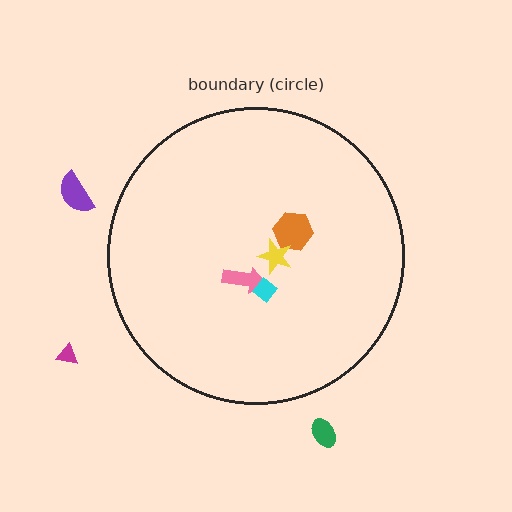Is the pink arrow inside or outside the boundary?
Inside.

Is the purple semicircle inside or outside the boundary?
Outside.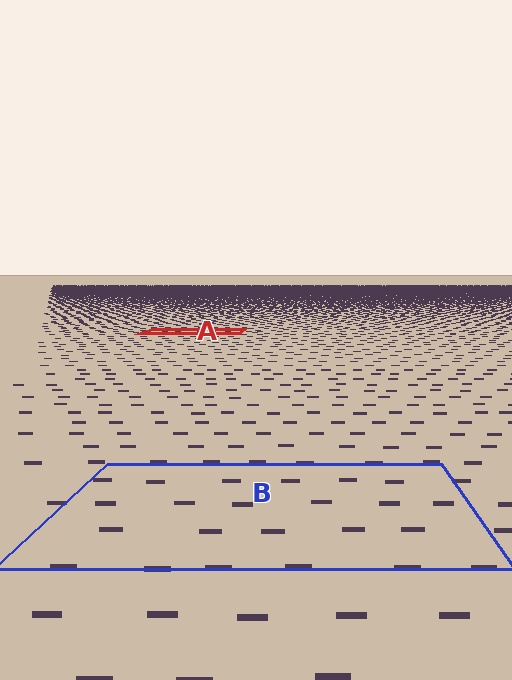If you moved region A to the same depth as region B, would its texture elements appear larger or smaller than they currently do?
They would appear larger. At a closer depth, the same texture elements are projected at a bigger on-screen size.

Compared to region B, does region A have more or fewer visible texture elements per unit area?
Region A has more texture elements per unit area — they are packed more densely because it is farther away.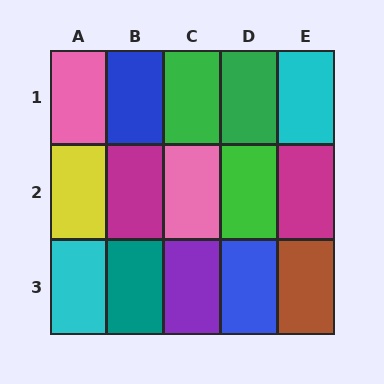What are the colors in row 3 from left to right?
Cyan, teal, purple, blue, brown.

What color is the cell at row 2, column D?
Green.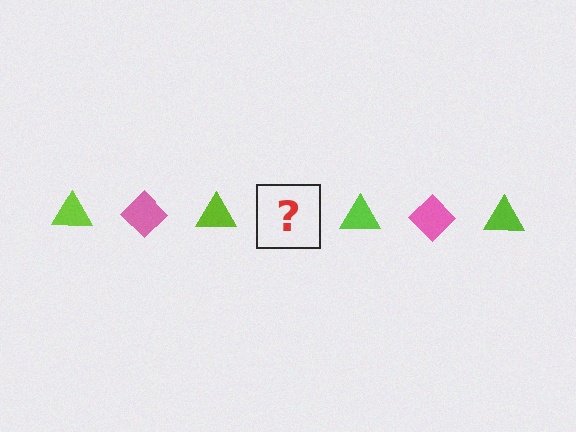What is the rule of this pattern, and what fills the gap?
The rule is that the pattern alternates between lime triangle and pink diamond. The gap should be filled with a pink diamond.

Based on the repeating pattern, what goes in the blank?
The blank should be a pink diamond.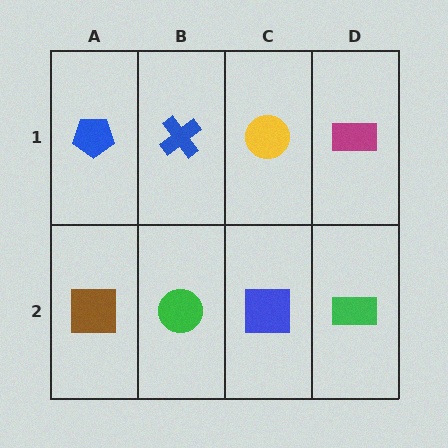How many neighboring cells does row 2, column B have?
3.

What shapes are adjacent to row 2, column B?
A blue cross (row 1, column B), a brown square (row 2, column A), a blue square (row 2, column C).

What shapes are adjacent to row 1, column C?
A blue square (row 2, column C), a blue cross (row 1, column B), a magenta rectangle (row 1, column D).